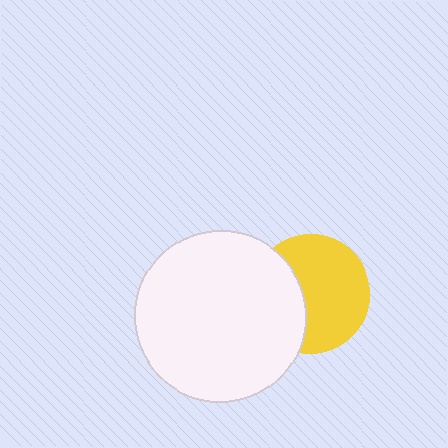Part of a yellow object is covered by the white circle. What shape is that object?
It is a circle.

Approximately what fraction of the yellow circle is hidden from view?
Roughly 37% of the yellow circle is hidden behind the white circle.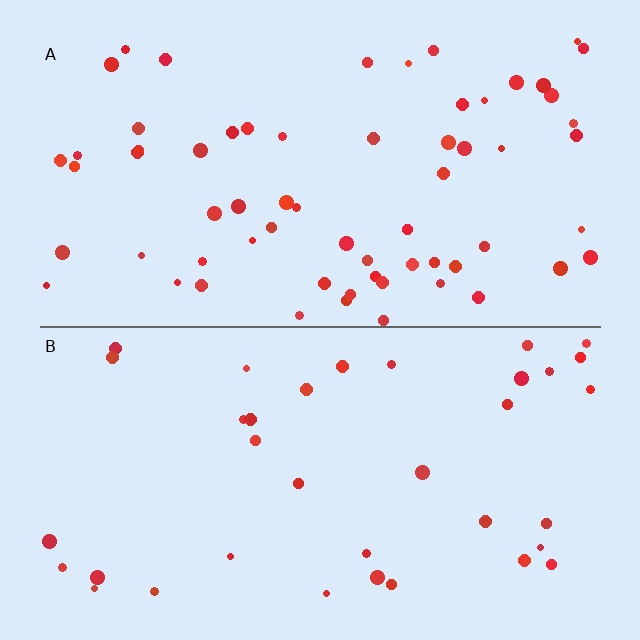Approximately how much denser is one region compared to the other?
Approximately 1.8× — region A over region B.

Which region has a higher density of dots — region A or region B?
A (the top).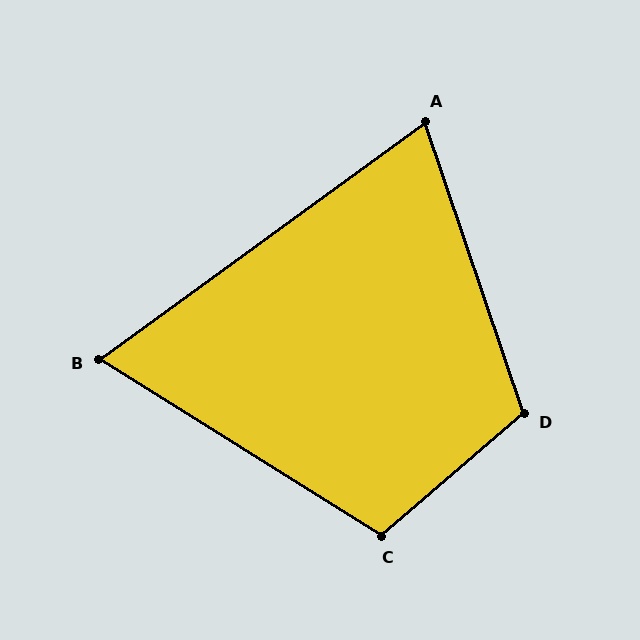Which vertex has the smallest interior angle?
B, at approximately 68 degrees.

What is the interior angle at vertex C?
Approximately 107 degrees (obtuse).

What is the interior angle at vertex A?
Approximately 73 degrees (acute).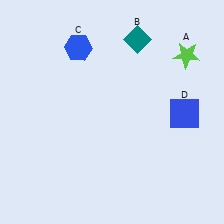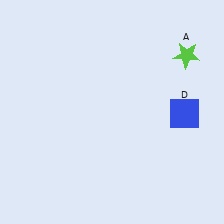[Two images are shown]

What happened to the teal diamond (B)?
The teal diamond (B) was removed in Image 2. It was in the top-right area of Image 1.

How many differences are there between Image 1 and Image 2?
There are 2 differences between the two images.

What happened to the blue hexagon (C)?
The blue hexagon (C) was removed in Image 2. It was in the top-left area of Image 1.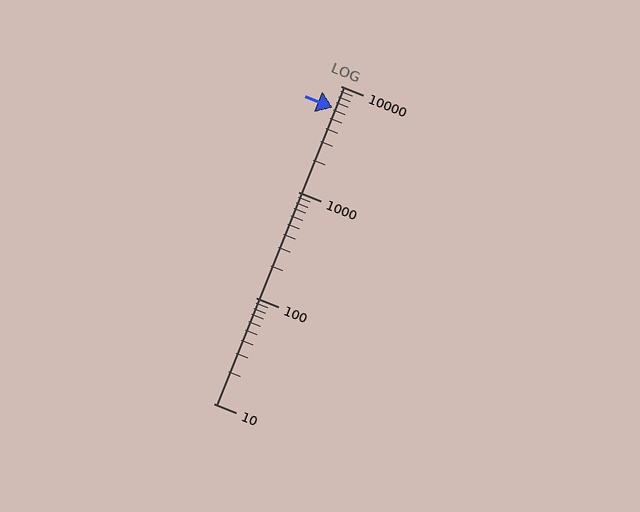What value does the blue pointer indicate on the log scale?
The pointer indicates approximately 6200.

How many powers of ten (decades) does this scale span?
The scale spans 3 decades, from 10 to 10000.